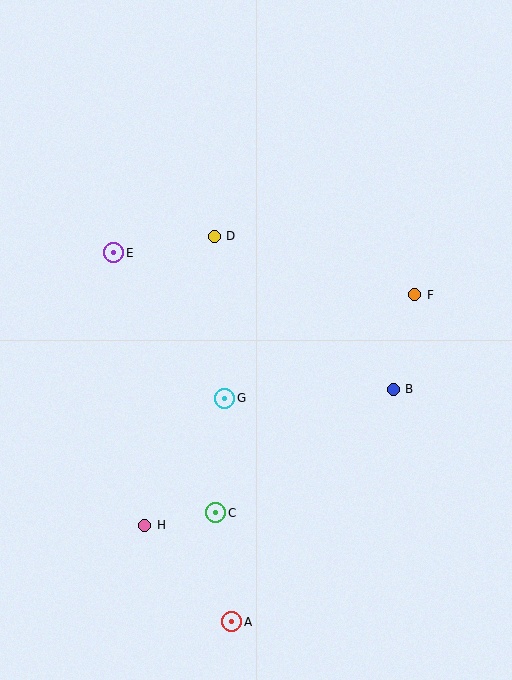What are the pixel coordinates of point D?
Point D is at (214, 236).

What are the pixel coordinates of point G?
Point G is at (225, 398).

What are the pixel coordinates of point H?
Point H is at (145, 525).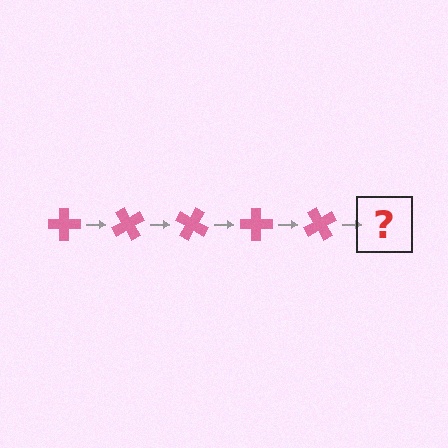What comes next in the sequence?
The next element should be a pink cross rotated 300 degrees.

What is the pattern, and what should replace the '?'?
The pattern is that the cross rotates 60 degrees each step. The '?' should be a pink cross rotated 300 degrees.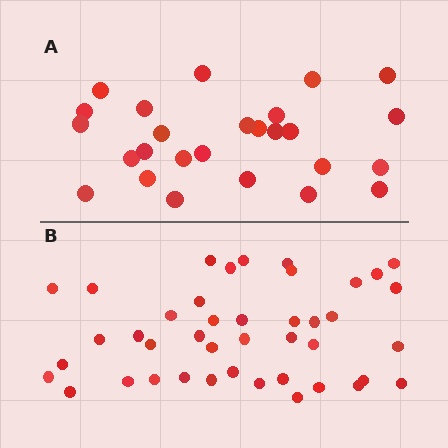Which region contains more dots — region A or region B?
Region B (the bottom region) has more dots.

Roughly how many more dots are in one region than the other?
Region B has approximately 15 more dots than region A.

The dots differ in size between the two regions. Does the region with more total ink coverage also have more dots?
No. Region A has more total ink coverage because its dots are larger, but region B actually contains more individual dots. Total area can be misleading — the number of items is what matters here.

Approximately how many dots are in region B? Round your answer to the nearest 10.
About 40 dots. (The exact count is 42, which rounds to 40.)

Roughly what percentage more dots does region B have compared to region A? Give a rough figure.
About 60% more.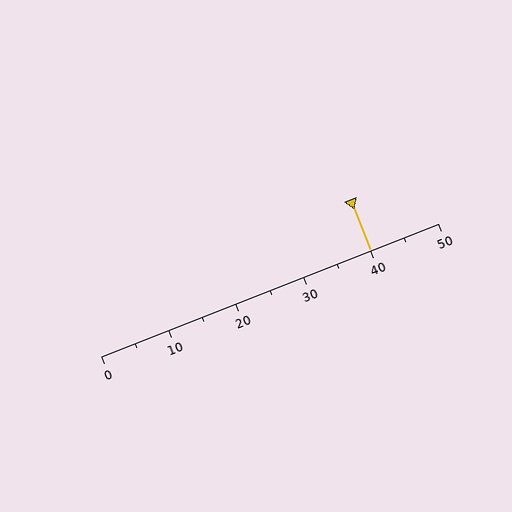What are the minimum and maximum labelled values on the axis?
The axis runs from 0 to 50.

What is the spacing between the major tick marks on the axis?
The major ticks are spaced 10 apart.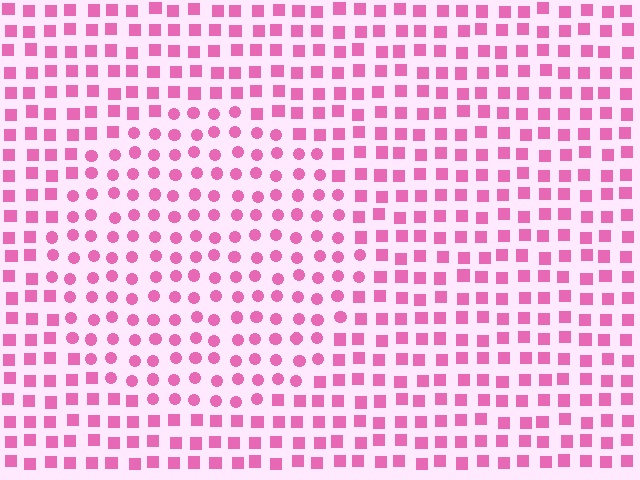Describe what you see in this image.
The image is filled with small pink elements arranged in a uniform grid. A circle-shaped region contains circles, while the surrounding area contains squares. The boundary is defined purely by the change in element shape.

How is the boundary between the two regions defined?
The boundary is defined by a change in element shape: circles inside vs. squares outside. All elements share the same color and spacing.